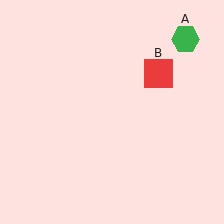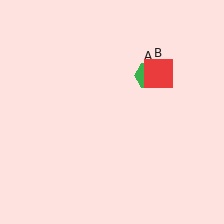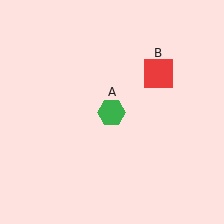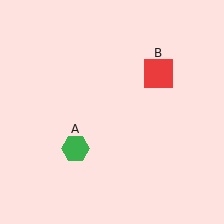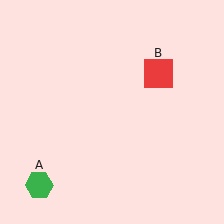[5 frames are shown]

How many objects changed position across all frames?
1 object changed position: green hexagon (object A).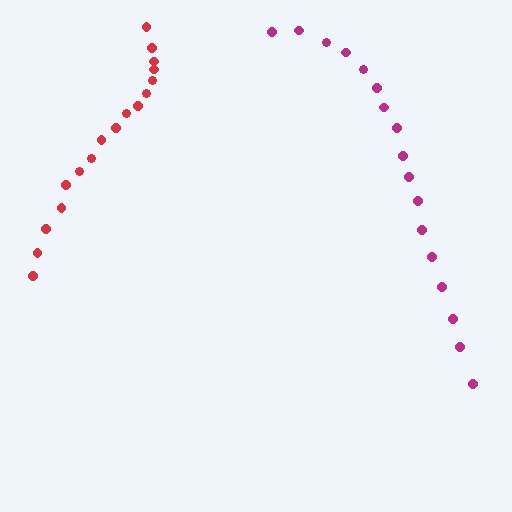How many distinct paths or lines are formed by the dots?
There are 2 distinct paths.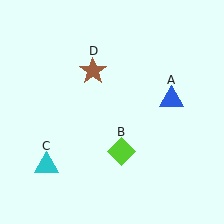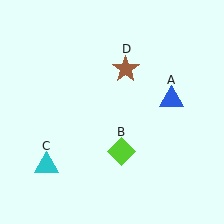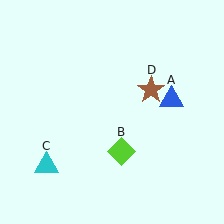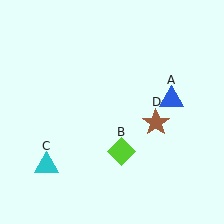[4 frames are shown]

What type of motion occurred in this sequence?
The brown star (object D) rotated clockwise around the center of the scene.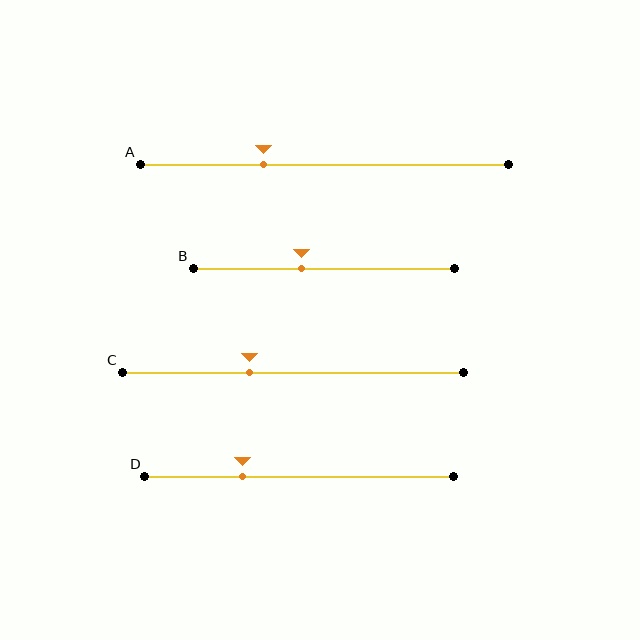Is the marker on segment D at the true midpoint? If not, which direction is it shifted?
No, the marker on segment D is shifted to the left by about 18% of the segment length.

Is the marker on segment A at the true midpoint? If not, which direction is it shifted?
No, the marker on segment A is shifted to the left by about 16% of the segment length.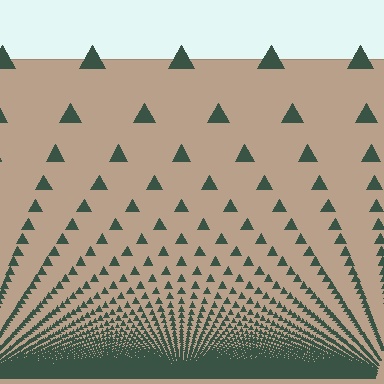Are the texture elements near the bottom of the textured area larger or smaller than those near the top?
Smaller. The gradient is inverted — elements near the bottom are smaller and denser.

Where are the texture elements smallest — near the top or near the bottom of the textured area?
Near the bottom.